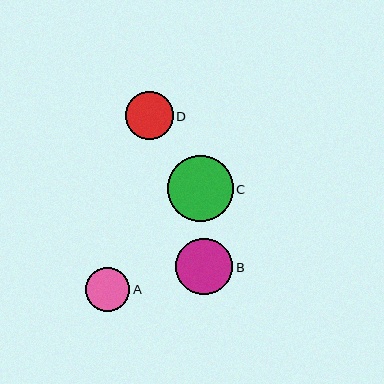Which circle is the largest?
Circle C is the largest with a size of approximately 66 pixels.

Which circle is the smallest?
Circle A is the smallest with a size of approximately 44 pixels.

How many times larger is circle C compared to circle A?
Circle C is approximately 1.5 times the size of circle A.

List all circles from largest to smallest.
From largest to smallest: C, B, D, A.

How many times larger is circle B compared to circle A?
Circle B is approximately 1.3 times the size of circle A.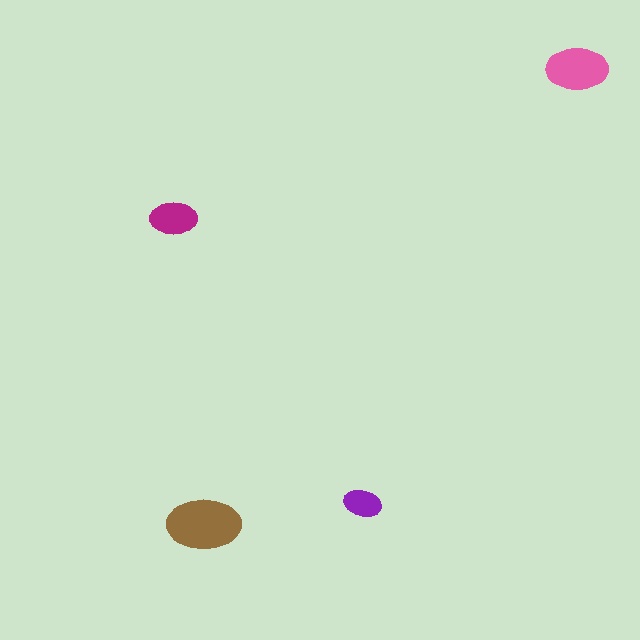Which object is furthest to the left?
The magenta ellipse is leftmost.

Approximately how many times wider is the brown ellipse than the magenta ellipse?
About 1.5 times wider.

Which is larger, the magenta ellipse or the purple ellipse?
The magenta one.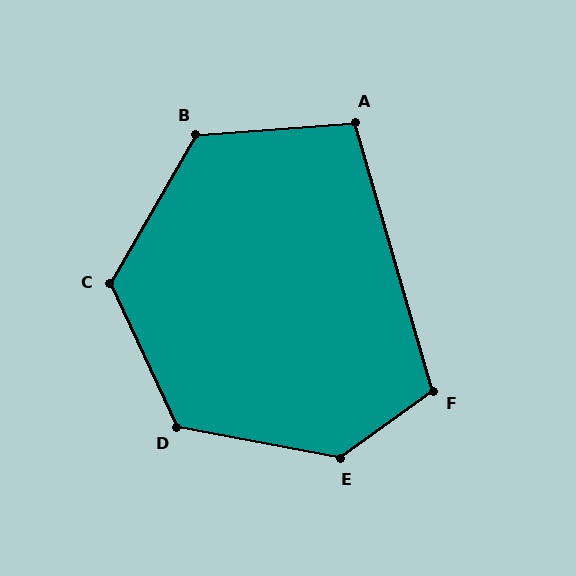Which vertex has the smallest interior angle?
A, at approximately 102 degrees.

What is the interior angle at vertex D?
Approximately 126 degrees (obtuse).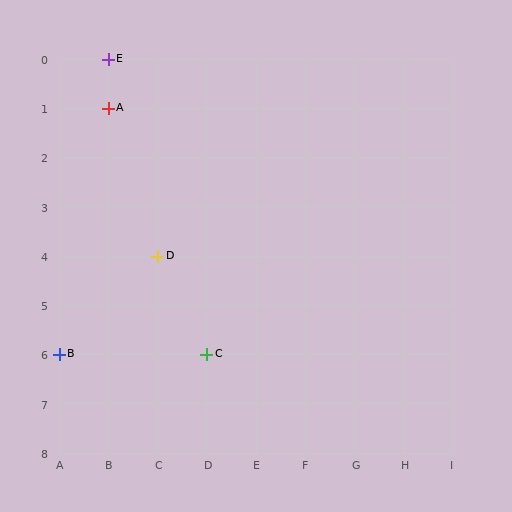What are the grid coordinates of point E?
Point E is at grid coordinates (B, 0).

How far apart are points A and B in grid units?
Points A and B are 1 column and 5 rows apart (about 5.1 grid units diagonally).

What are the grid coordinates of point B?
Point B is at grid coordinates (A, 6).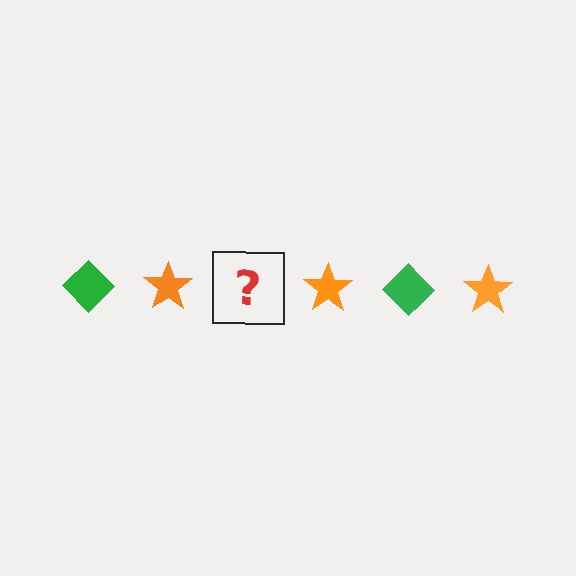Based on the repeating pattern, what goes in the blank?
The blank should be a green diamond.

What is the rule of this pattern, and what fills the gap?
The rule is that the pattern alternates between green diamond and orange star. The gap should be filled with a green diamond.